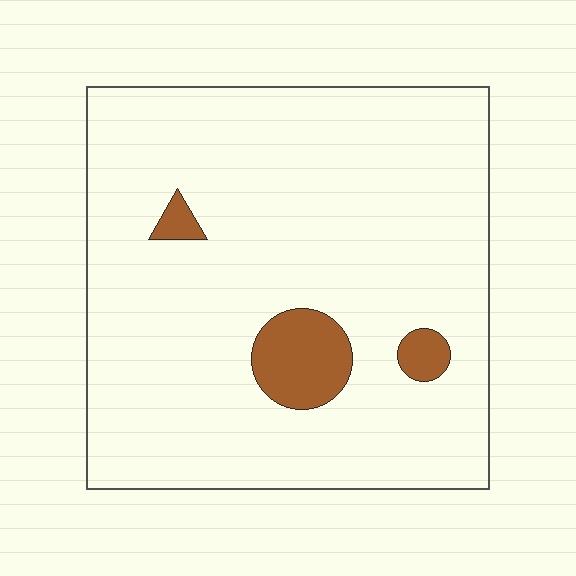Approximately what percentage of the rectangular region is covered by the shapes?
Approximately 5%.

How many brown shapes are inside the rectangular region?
3.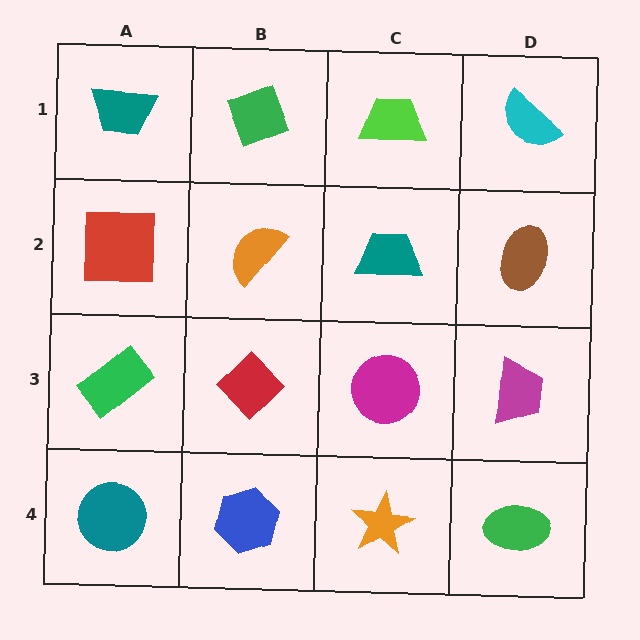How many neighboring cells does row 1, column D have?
2.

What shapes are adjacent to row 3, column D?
A brown ellipse (row 2, column D), a green ellipse (row 4, column D), a magenta circle (row 3, column C).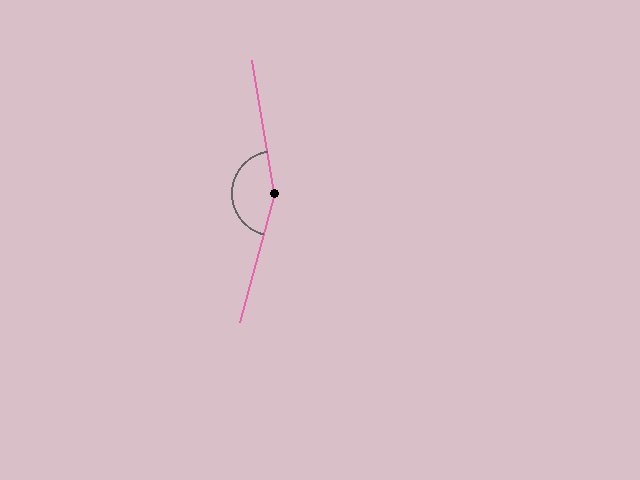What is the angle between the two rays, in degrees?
Approximately 155 degrees.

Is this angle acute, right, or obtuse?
It is obtuse.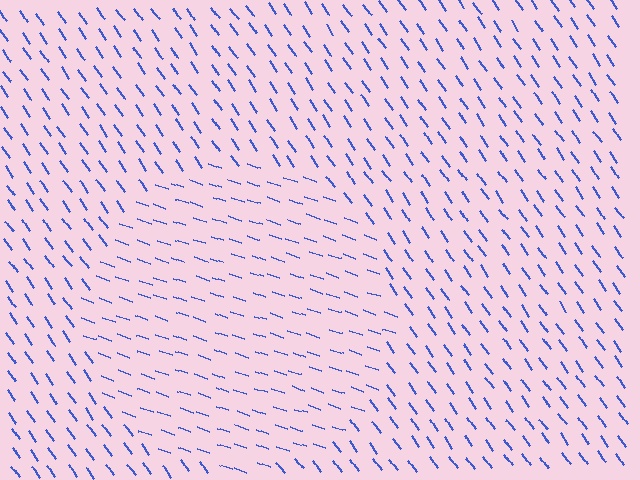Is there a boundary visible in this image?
Yes, there is a texture boundary formed by a change in line orientation.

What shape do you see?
I see a circle.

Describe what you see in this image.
The image is filled with small blue line segments. A circle region in the image has lines oriented differently from the surrounding lines, creating a visible texture boundary.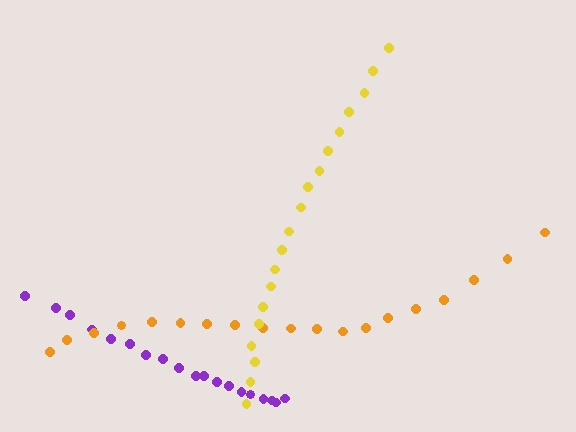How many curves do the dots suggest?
There are 3 distinct paths.